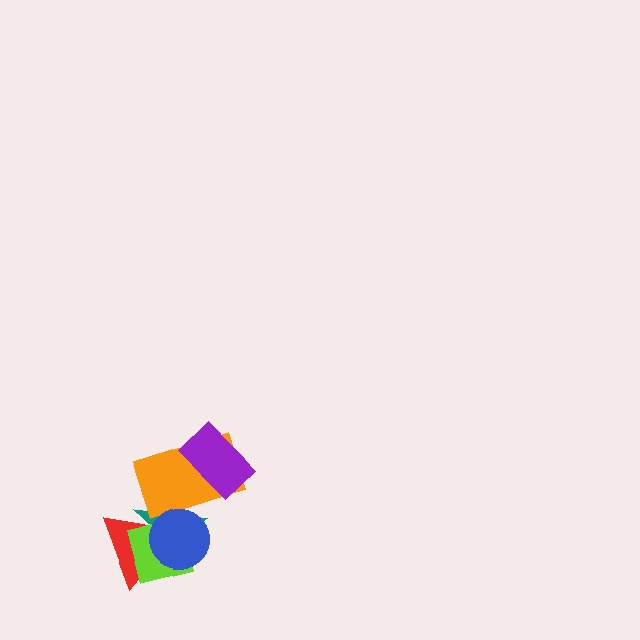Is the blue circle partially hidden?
No, no other shape covers it.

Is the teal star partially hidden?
Yes, it is partially covered by another shape.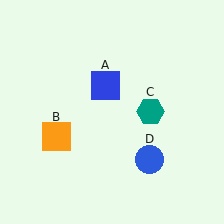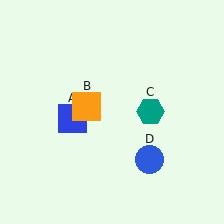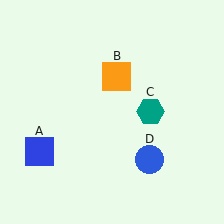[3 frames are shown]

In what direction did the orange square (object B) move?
The orange square (object B) moved up and to the right.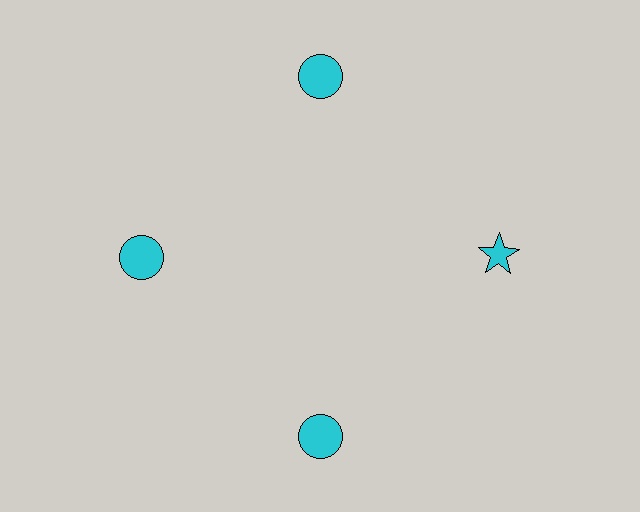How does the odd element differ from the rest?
It has a different shape: star instead of circle.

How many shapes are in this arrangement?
There are 4 shapes arranged in a ring pattern.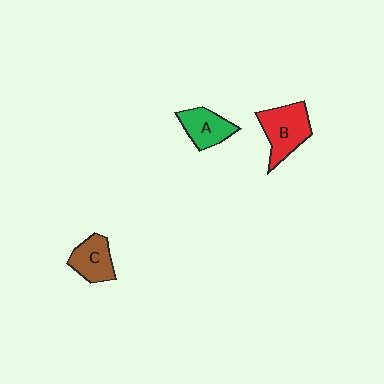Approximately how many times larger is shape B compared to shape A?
Approximately 1.4 times.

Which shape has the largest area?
Shape B (red).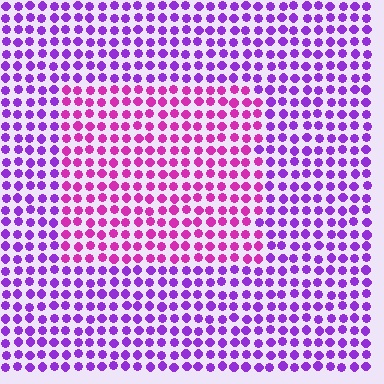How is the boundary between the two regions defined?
The boundary is defined purely by a slight shift in hue (about 36 degrees). Spacing, size, and orientation are identical on both sides.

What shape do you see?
I see a rectangle.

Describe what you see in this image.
The image is filled with small purple elements in a uniform arrangement. A rectangle-shaped region is visible where the elements are tinted to a slightly different hue, forming a subtle color boundary.